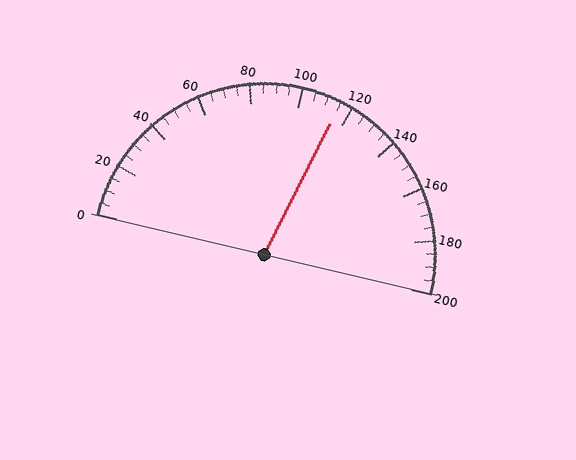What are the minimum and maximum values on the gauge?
The gauge ranges from 0 to 200.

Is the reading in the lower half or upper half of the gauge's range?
The reading is in the upper half of the range (0 to 200).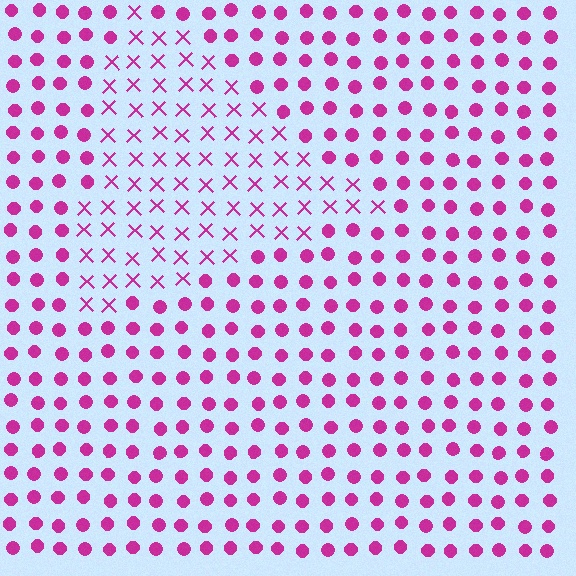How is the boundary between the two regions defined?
The boundary is defined by a change in element shape: X marks inside vs. circles outside. All elements share the same color and spacing.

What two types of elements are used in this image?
The image uses X marks inside the triangle region and circles outside it.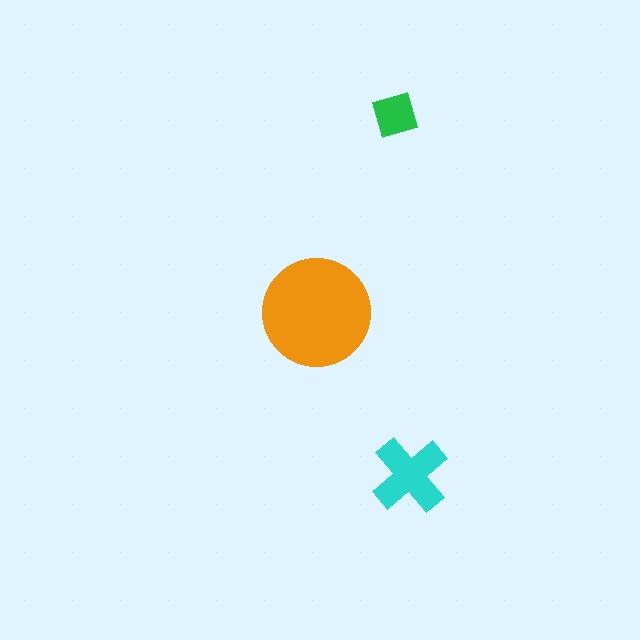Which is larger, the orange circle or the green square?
The orange circle.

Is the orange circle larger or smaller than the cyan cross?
Larger.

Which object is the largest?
The orange circle.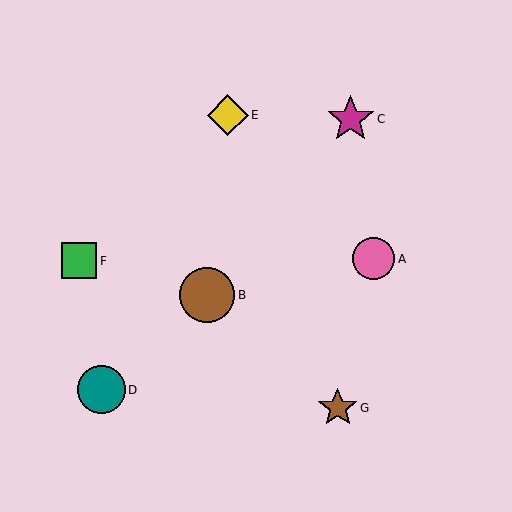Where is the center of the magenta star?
The center of the magenta star is at (351, 119).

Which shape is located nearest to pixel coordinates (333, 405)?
The brown star (labeled G) at (338, 408) is nearest to that location.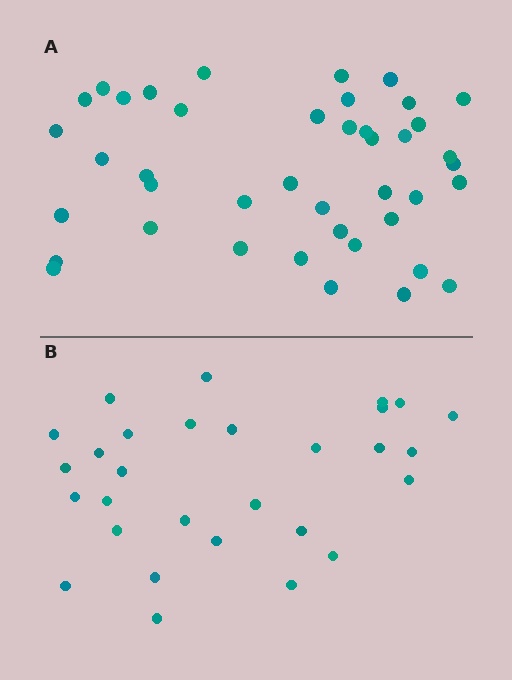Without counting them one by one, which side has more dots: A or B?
Region A (the top region) has more dots.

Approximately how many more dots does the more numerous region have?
Region A has approximately 15 more dots than region B.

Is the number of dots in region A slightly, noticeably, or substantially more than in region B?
Region A has noticeably more, but not dramatically so. The ratio is roughly 1.4 to 1.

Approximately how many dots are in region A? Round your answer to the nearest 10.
About 40 dots. (The exact count is 42, which rounds to 40.)